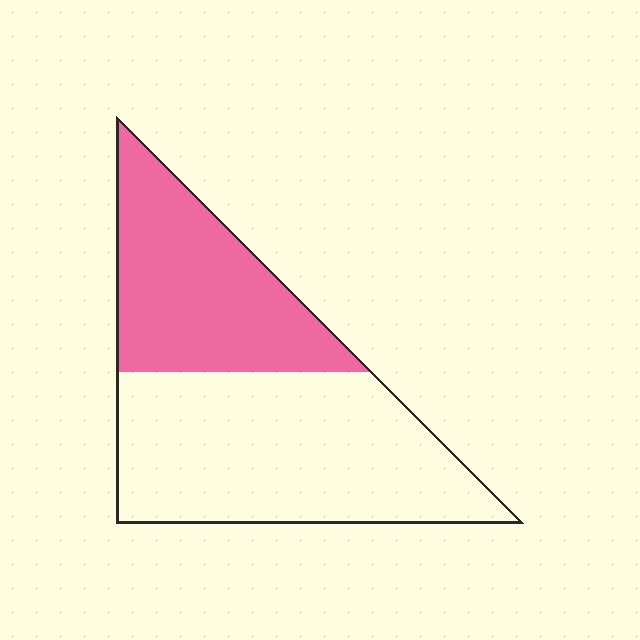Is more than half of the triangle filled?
No.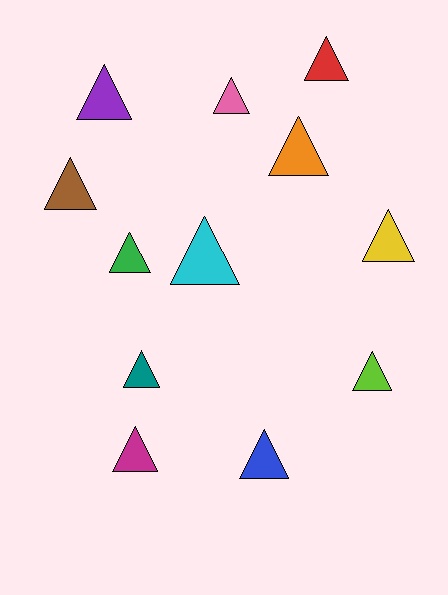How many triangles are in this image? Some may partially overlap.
There are 12 triangles.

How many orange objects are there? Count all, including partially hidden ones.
There is 1 orange object.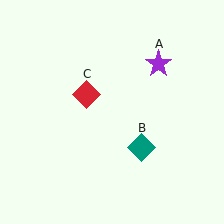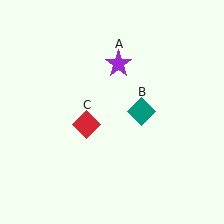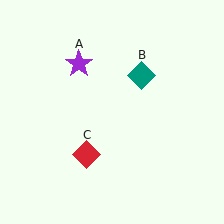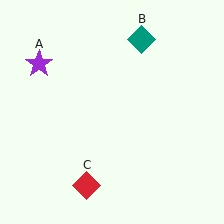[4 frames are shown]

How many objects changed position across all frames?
3 objects changed position: purple star (object A), teal diamond (object B), red diamond (object C).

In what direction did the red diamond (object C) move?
The red diamond (object C) moved down.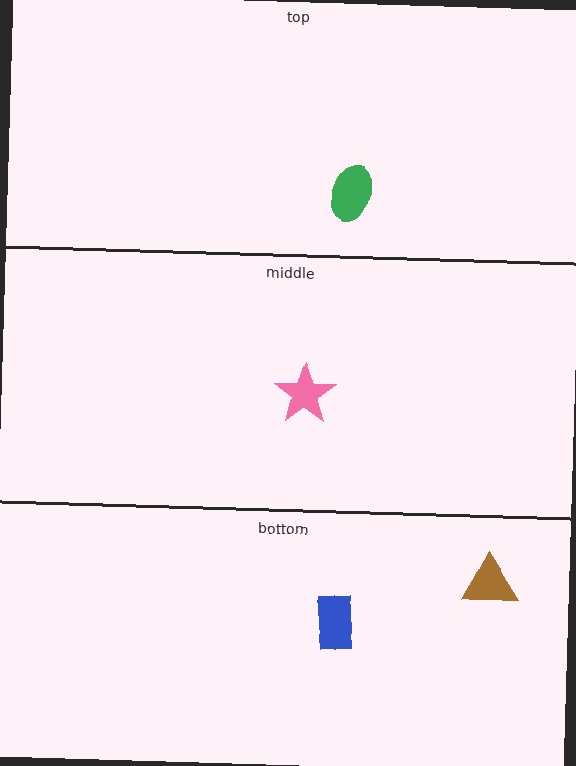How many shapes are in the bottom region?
2.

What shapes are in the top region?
The green ellipse.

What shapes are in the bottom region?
The blue rectangle, the brown triangle.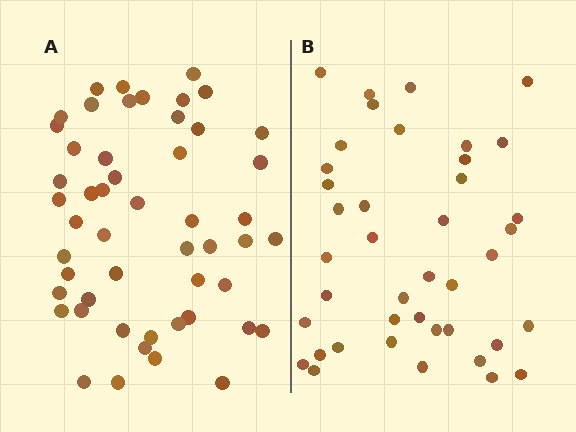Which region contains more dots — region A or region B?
Region A (the left region) has more dots.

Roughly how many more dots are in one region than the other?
Region A has roughly 10 or so more dots than region B.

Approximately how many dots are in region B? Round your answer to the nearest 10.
About 40 dots. (The exact count is 41, which rounds to 40.)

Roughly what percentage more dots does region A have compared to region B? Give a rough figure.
About 25% more.